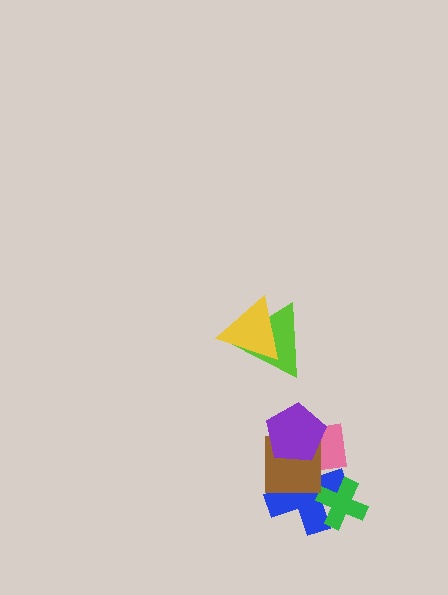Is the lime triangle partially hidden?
Yes, it is partially covered by another shape.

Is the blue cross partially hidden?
Yes, it is partially covered by another shape.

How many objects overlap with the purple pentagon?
3 objects overlap with the purple pentagon.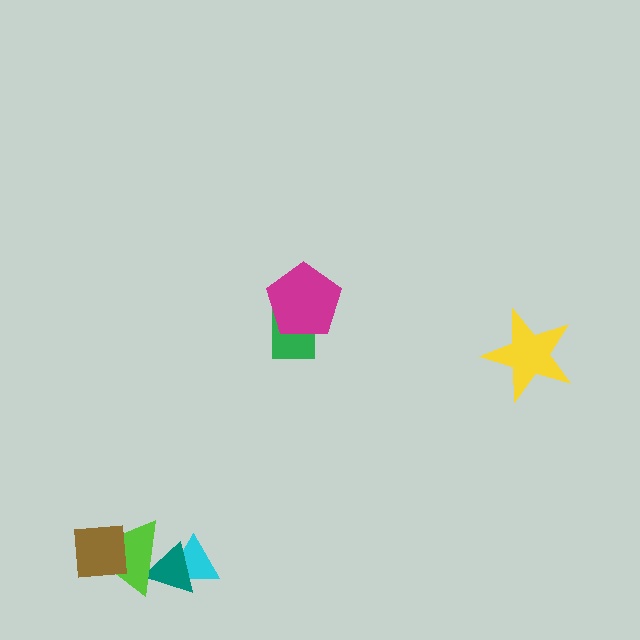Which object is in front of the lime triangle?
The brown square is in front of the lime triangle.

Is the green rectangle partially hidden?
Yes, it is partially covered by another shape.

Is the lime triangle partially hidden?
Yes, it is partially covered by another shape.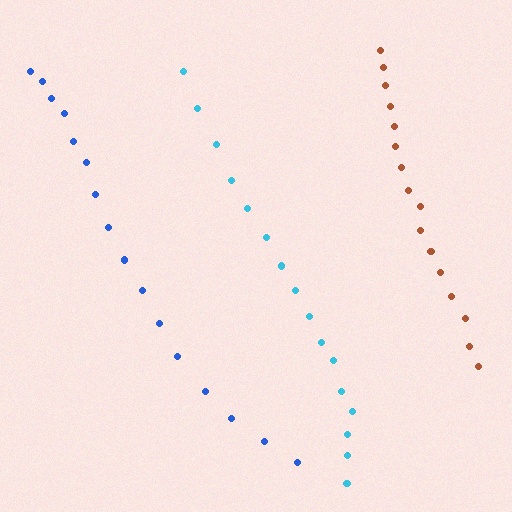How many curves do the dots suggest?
There are 3 distinct paths.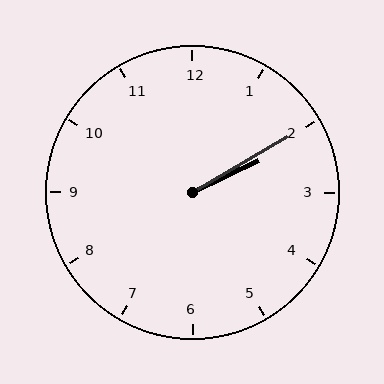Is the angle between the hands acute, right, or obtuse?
It is acute.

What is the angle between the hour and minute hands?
Approximately 5 degrees.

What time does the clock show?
2:10.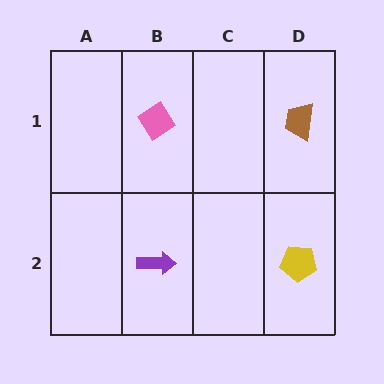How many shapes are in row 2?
2 shapes.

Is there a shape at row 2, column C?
No, that cell is empty.